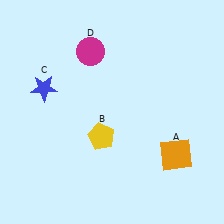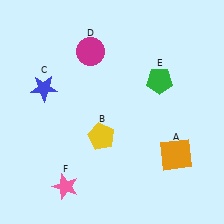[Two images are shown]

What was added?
A green pentagon (E), a pink star (F) were added in Image 2.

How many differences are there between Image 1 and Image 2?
There are 2 differences between the two images.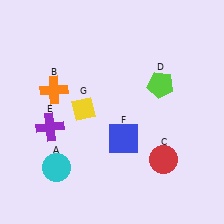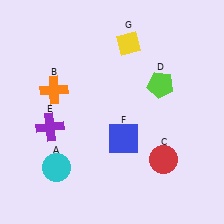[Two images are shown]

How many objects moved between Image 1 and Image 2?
1 object moved between the two images.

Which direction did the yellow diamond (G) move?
The yellow diamond (G) moved up.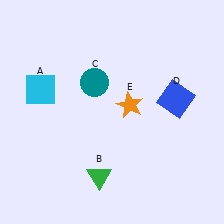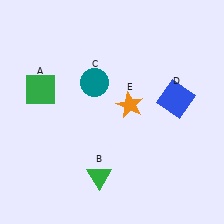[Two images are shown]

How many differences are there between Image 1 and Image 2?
There is 1 difference between the two images.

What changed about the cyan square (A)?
In Image 1, A is cyan. In Image 2, it changed to green.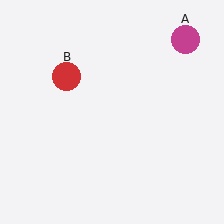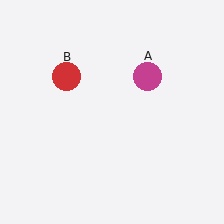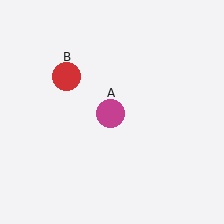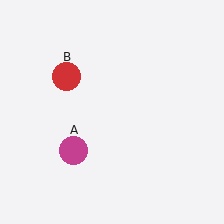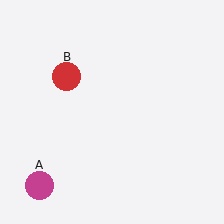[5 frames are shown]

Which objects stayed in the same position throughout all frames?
Red circle (object B) remained stationary.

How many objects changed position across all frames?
1 object changed position: magenta circle (object A).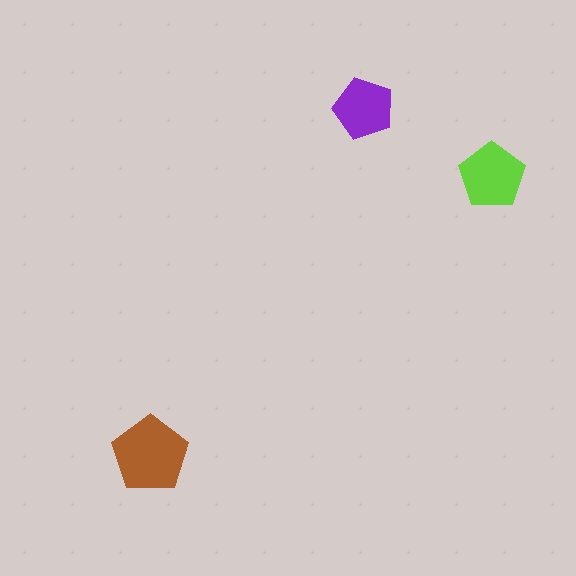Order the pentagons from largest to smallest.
the brown one, the lime one, the purple one.